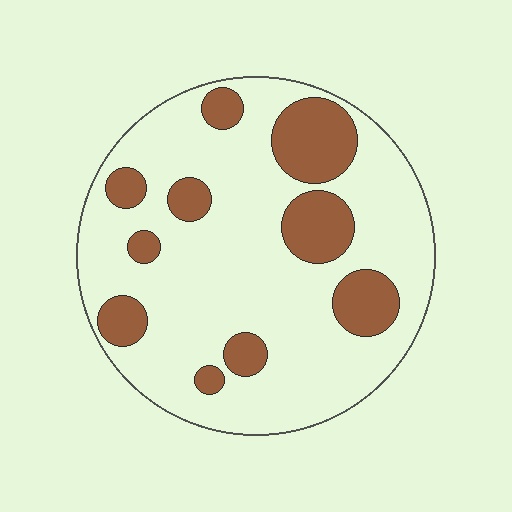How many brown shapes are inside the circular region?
10.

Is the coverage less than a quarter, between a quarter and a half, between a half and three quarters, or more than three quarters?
Less than a quarter.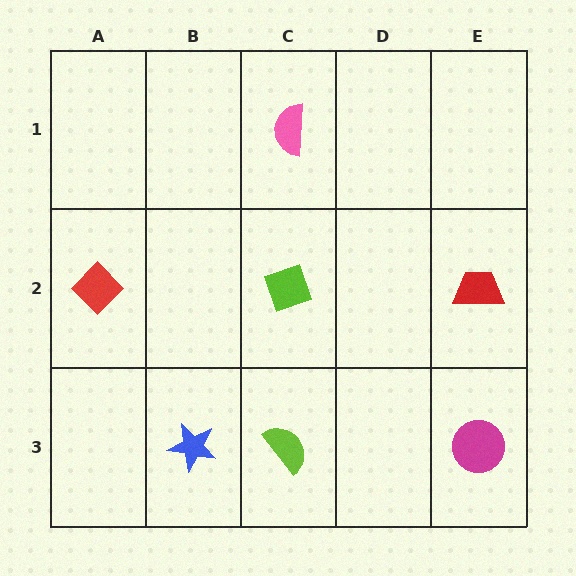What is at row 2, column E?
A red trapezoid.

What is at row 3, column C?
A lime semicircle.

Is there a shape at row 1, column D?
No, that cell is empty.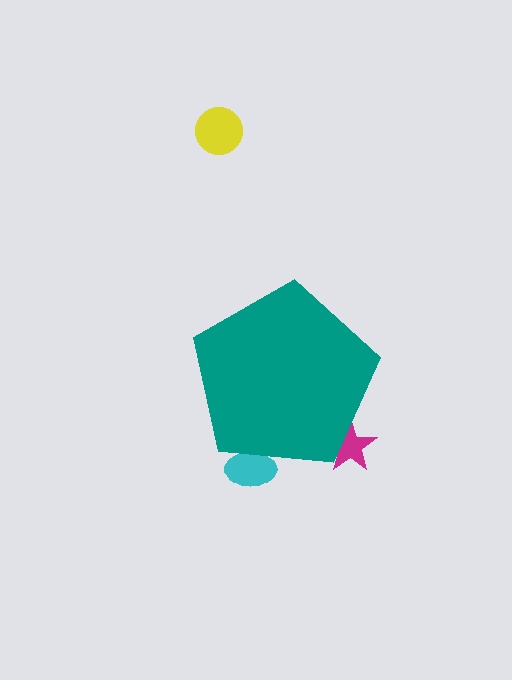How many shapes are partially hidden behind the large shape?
2 shapes are partially hidden.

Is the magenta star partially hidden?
Yes, the magenta star is partially hidden behind the teal pentagon.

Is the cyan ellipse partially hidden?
Yes, the cyan ellipse is partially hidden behind the teal pentagon.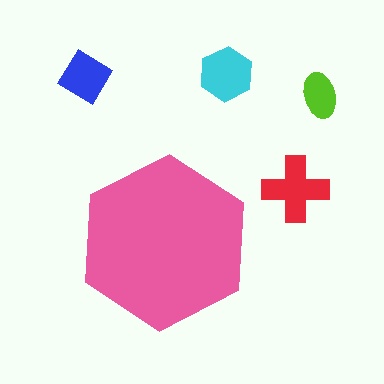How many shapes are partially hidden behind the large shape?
0 shapes are partially hidden.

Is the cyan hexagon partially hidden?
No, the cyan hexagon is fully visible.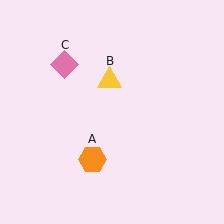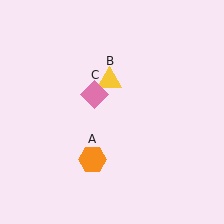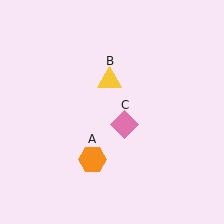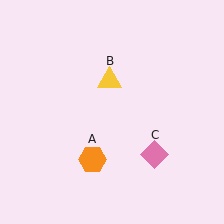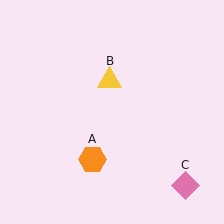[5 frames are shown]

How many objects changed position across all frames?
1 object changed position: pink diamond (object C).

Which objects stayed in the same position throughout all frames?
Orange hexagon (object A) and yellow triangle (object B) remained stationary.